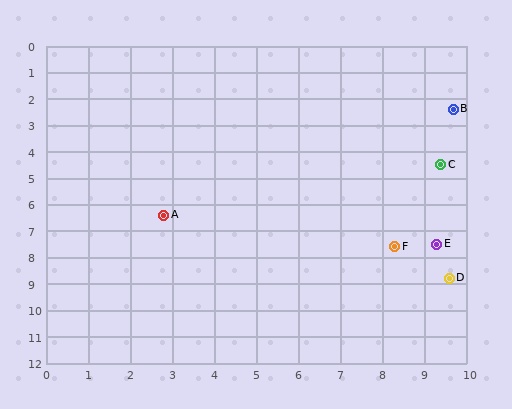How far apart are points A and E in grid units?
Points A and E are about 6.6 grid units apart.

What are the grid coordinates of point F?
Point F is at approximately (8.3, 7.6).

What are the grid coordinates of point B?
Point B is at approximately (9.7, 2.4).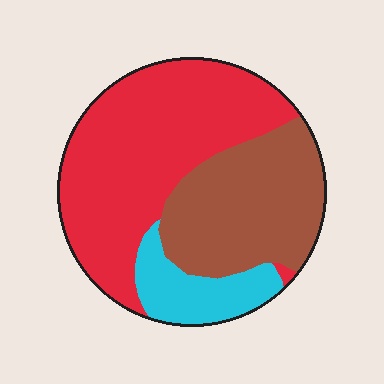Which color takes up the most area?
Red, at roughly 50%.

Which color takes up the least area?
Cyan, at roughly 15%.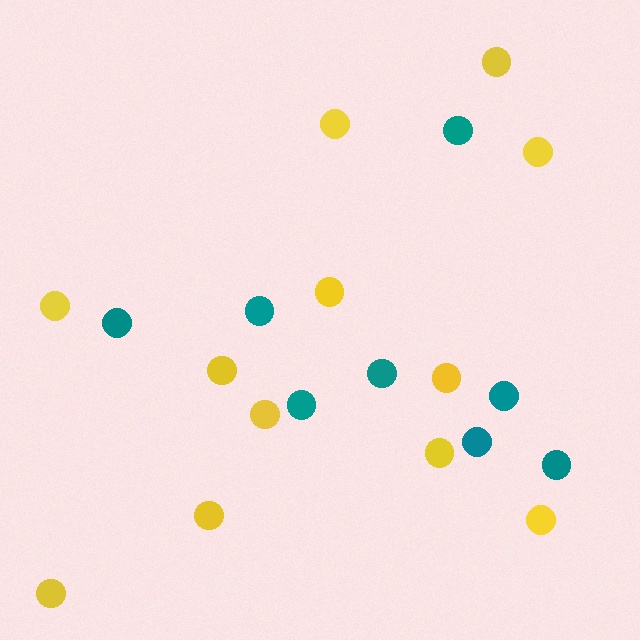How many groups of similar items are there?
There are 2 groups: one group of yellow circles (12) and one group of teal circles (8).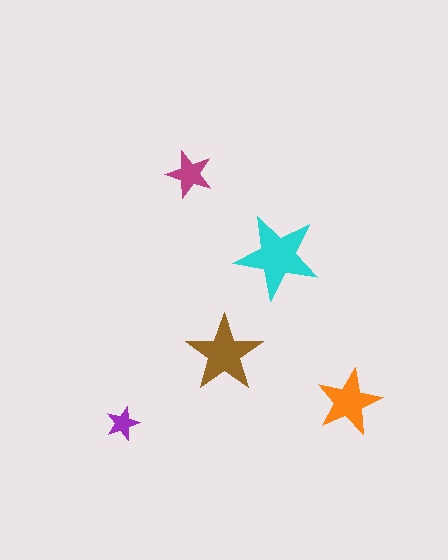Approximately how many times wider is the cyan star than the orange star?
About 1.5 times wider.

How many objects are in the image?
There are 5 objects in the image.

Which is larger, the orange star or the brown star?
The brown one.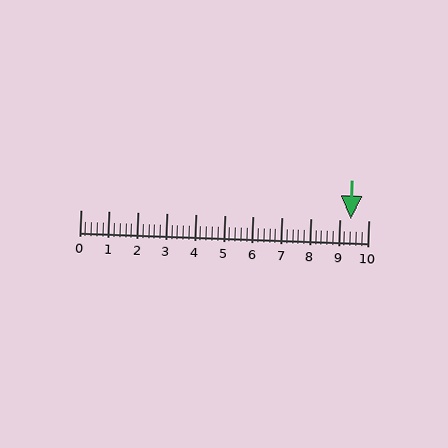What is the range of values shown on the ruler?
The ruler shows values from 0 to 10.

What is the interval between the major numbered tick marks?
The major tick marks are spaced 1 units apart.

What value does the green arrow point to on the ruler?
The green arrow points to approximately 9.4.